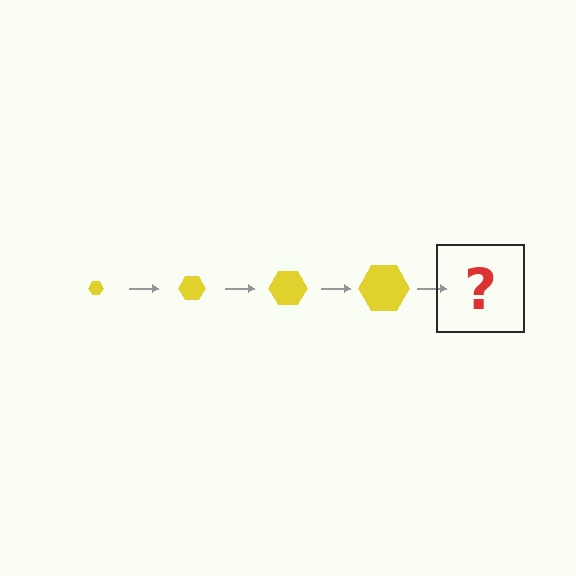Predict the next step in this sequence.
The next step is a yellow hexagon, larger than the previous one.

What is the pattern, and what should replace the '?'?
The pattern is that the hexagon gets progressively larger each step. The '?' should be a yellow hexagon, larger than the previous one.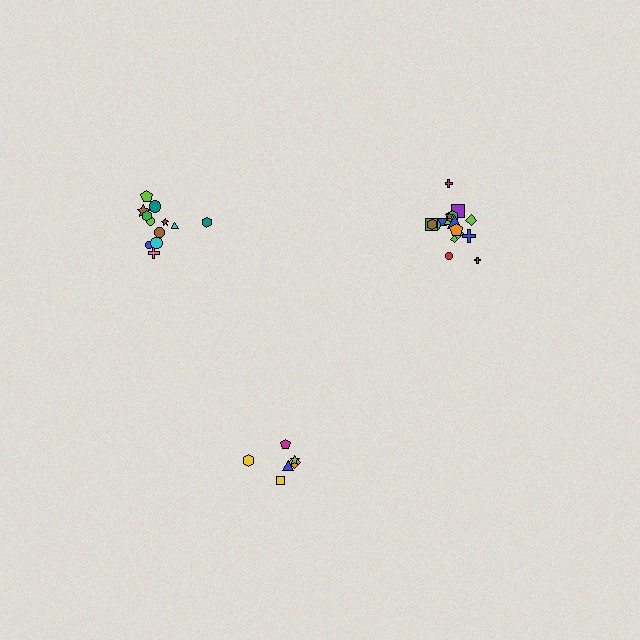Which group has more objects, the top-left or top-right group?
The top-right group.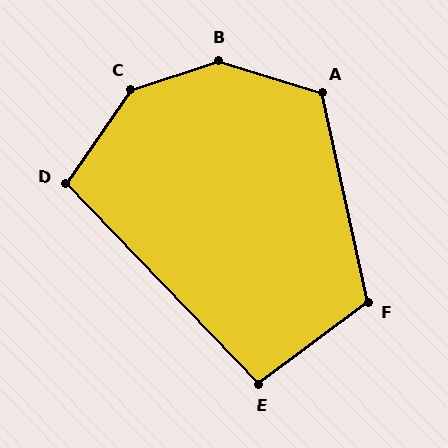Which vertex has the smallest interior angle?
E, at approximately 97 degrees.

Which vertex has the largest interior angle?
B, at approximately 144 degrees.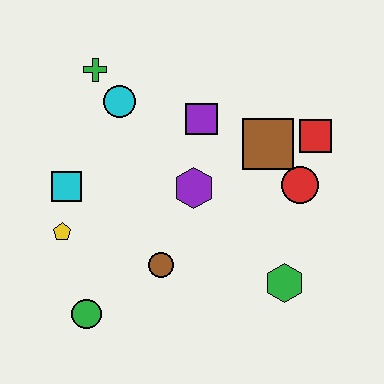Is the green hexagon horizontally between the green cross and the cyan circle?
No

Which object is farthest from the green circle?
The red square is farthest from the green circle.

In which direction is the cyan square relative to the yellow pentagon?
The cyan square is above the yellow pentagon.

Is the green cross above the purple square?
Yes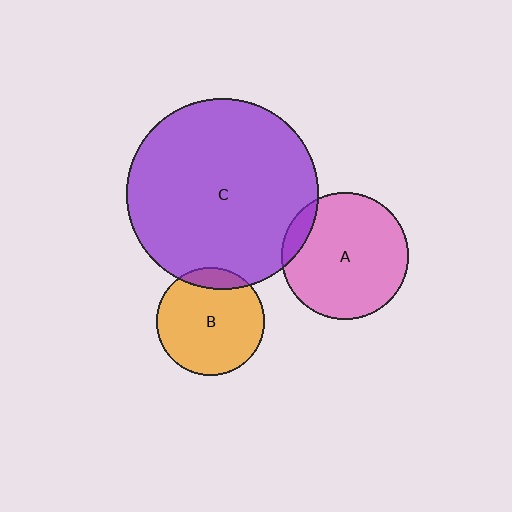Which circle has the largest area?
Circle C (purple).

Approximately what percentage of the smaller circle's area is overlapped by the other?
Approximately 10%.